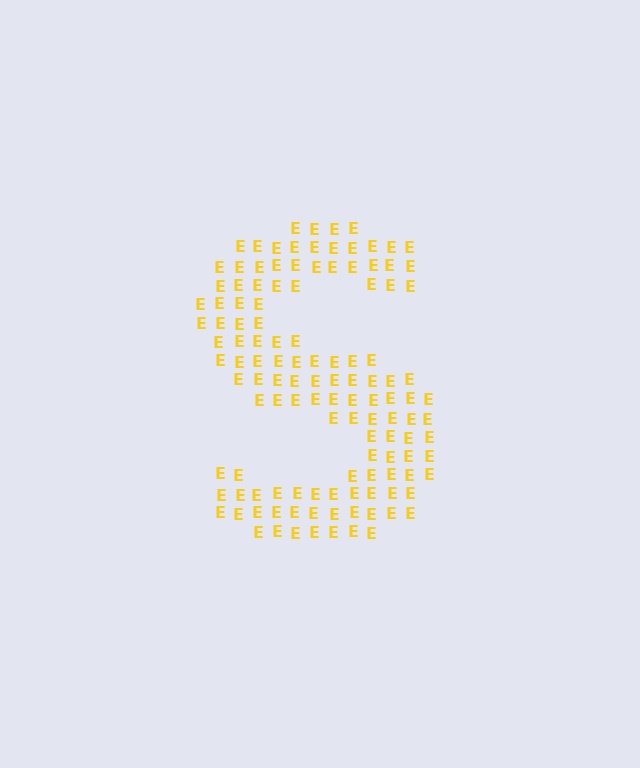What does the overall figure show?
The overall figure shows the letter S.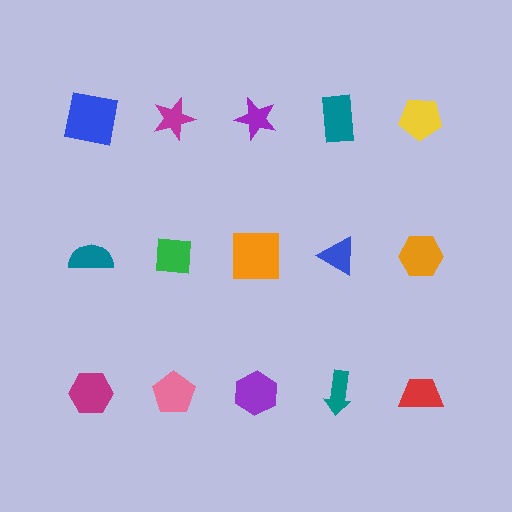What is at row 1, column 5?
A yellow pentagon.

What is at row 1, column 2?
A magenta star.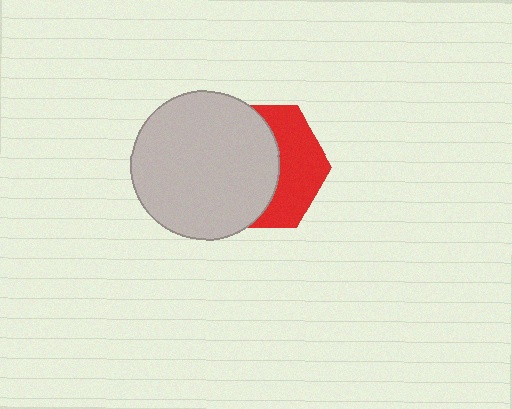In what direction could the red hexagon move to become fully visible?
The red hexagon could move right. That would shift it out from behind the light gray circle entirely.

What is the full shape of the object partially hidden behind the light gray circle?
The partially hidden object is a red hexagon.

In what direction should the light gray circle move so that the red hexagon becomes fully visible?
The light gray circle should move left. That is the shortest direction to clear the overlap and leave the red hexagon fully visible.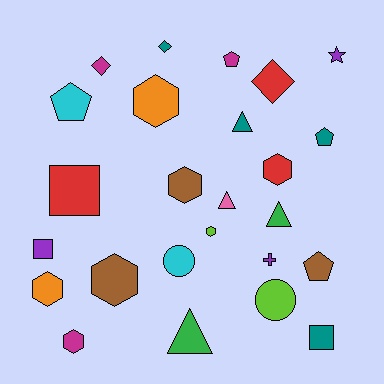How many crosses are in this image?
There is 1 cross.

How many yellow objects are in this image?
There are no yellow objects.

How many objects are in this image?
There are 25 objects.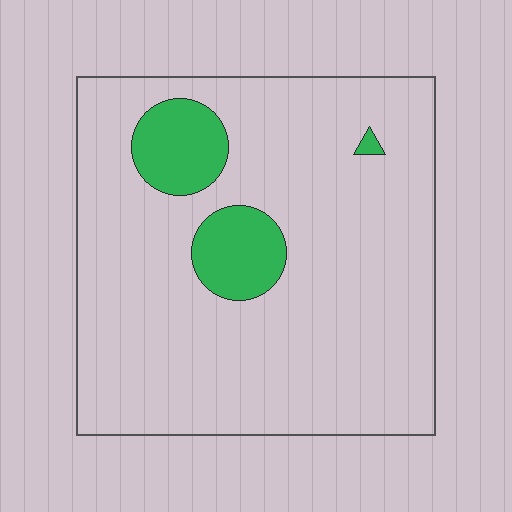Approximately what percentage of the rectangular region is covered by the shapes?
Approximately 10%.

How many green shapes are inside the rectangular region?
3.